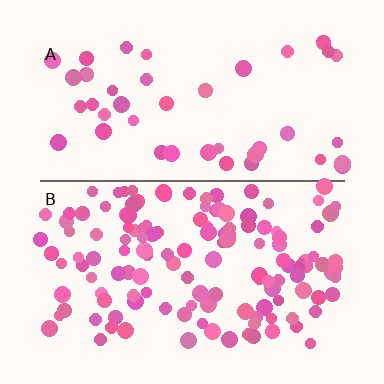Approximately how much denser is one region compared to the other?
Approximately 3.1× — region B over region A.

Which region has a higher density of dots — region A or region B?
B (the bottom).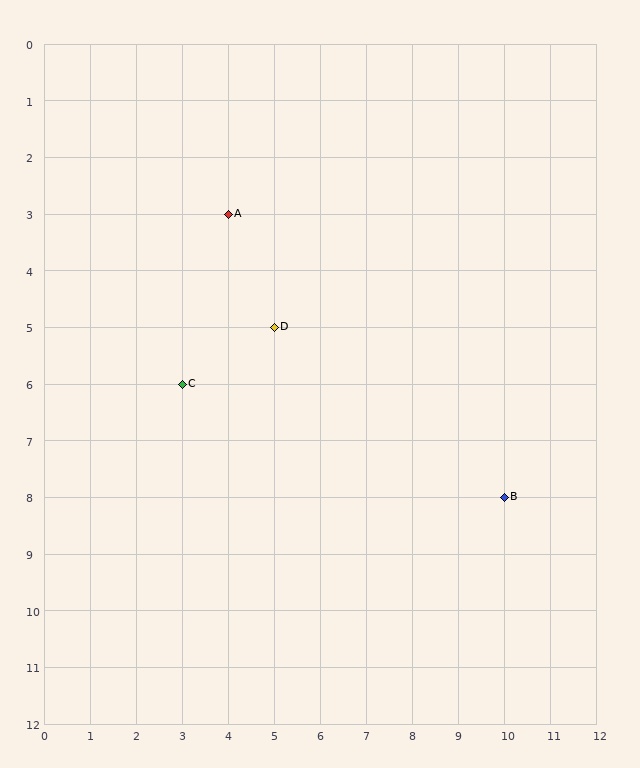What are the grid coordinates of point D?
Point D is at grid coordinates (5, 5).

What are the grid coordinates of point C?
Point C is at grid coordinates (3, 6).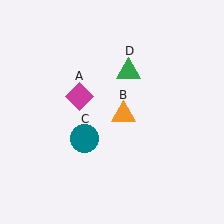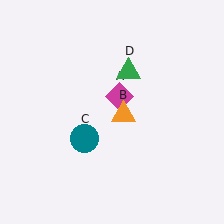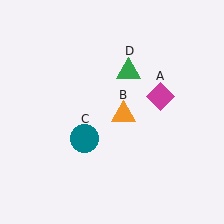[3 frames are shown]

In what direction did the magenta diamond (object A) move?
The magenta diamond (object A) moved right.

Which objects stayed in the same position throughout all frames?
Orange triangle (object B) and teal circle (object C) and green triangle (object D) remained stationary.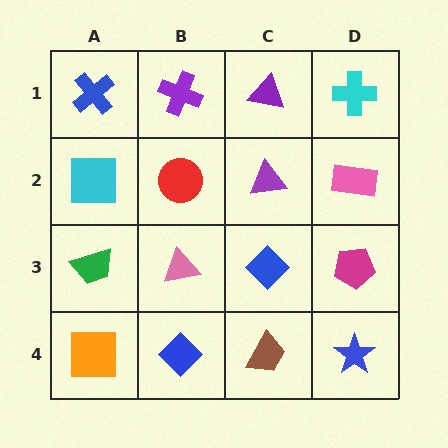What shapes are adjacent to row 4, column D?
A magenta pentagon (row 3, column D), a brown trapezoid (row 4, column C).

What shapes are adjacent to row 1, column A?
A cyan square (row 2, column A), a purple cross (row 1, column B).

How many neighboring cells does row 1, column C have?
3.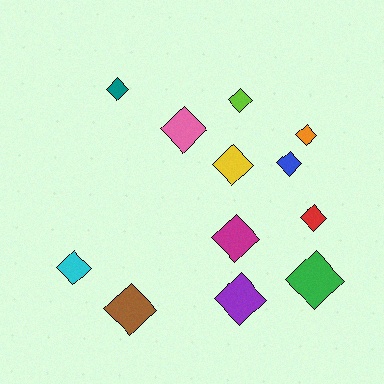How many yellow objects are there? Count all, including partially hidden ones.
There is 1 yellow object.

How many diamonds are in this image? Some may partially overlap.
There are 12 diamonds.